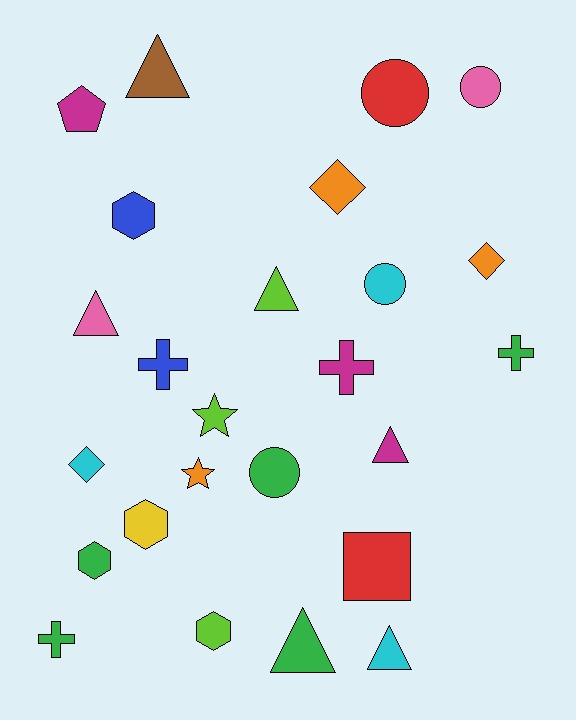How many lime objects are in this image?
There are 3 lime objects.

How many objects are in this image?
There are 25 objects.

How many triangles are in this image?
There are 6 triangles.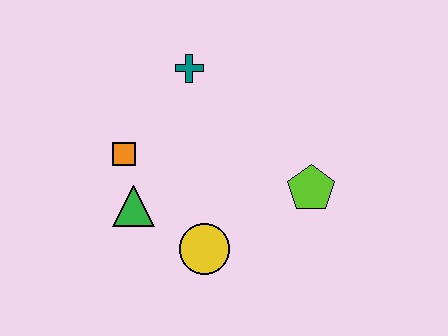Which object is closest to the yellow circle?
The green triangle is closest to the yellow circle.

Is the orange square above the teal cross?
No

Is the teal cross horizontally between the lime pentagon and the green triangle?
Yes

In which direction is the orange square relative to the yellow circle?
The orange square is above the yellow circle.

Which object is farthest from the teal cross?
The yellow circle is farthest from the teal cross.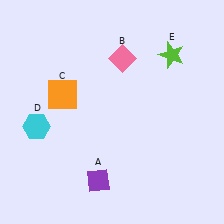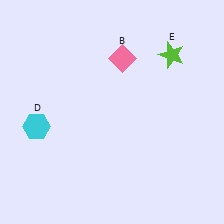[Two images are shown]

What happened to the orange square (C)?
The orange square (C) was removed in Image 2. It was in the top-left area of Image 1.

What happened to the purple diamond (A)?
The purple diamond (A) was removed in Image 2. It was in the bottom-left area of Image 1.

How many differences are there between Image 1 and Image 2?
There are 2 differences between the two images.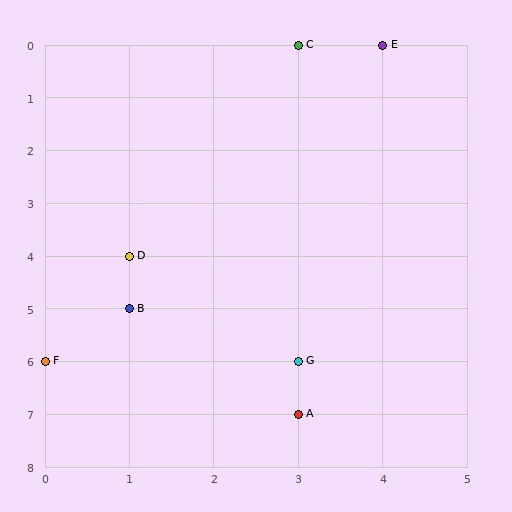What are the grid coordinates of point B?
Point B is at grid coordinates (1, 5).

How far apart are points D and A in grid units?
Points D and A are 2 columns and 3 rows apart (about 3.6 grid units diagonally).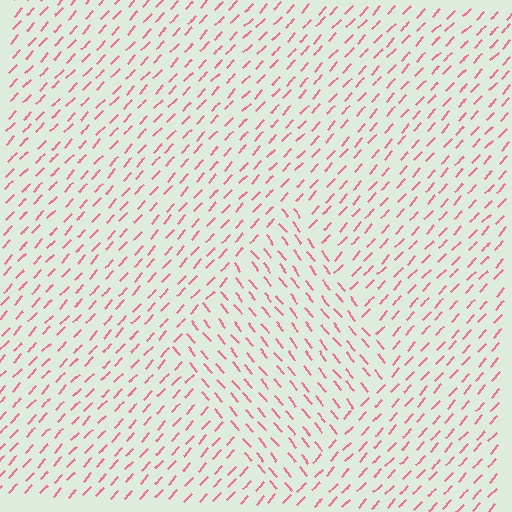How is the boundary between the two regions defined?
The boundary is defined purely by a change in line orientation (approximately 82 degrees difference). All lines are the same color and thickness.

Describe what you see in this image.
The image is filled with small pink line segments. A diamond region in the image has lines oriented differently from the surrounding lines, creating a visible texture boundary.